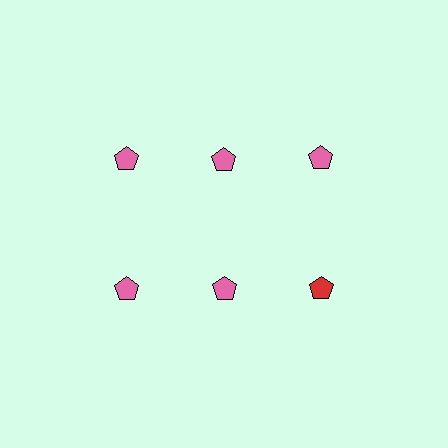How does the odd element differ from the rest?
It has a different color: red instead of pink.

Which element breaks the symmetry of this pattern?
The red pentagon in the second row, center column breaks the symmetry. All other shapes are pink pentagons.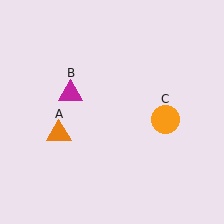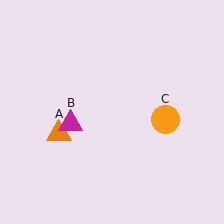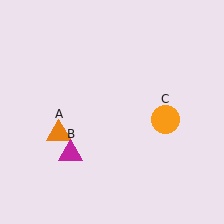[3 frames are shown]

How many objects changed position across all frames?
1 object changed position: magenta triangle (object B).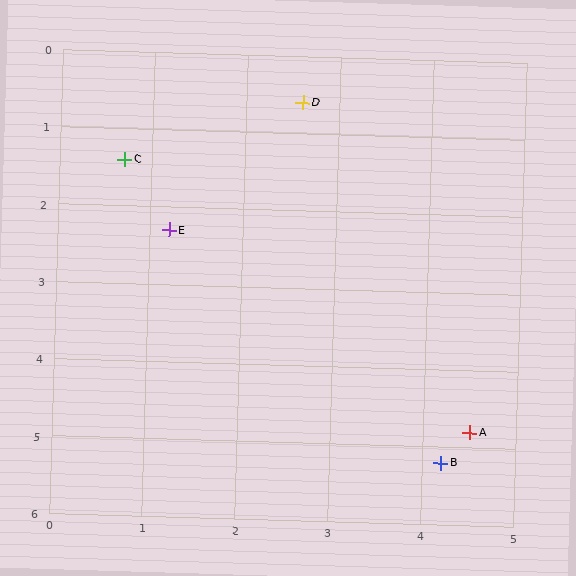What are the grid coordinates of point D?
Point D is at approximately (2.6, 0.6).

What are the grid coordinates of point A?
Point A is at approximately (4.5, 4.8).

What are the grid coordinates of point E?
Point E is at approximately (1.2, 2.3).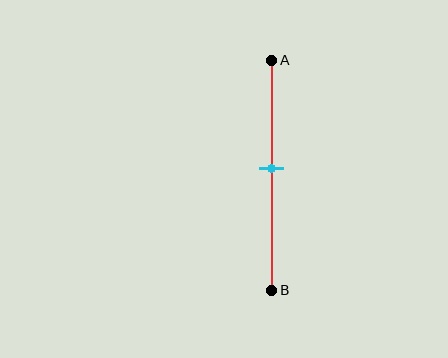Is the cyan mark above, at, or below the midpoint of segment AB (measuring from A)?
The cyan mark is above the midpoint of segment AB.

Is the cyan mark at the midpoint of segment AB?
No, the mark is at about 45% from A, not at the 50% midpoint.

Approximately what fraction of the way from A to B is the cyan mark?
The cyan mark is approximately 45% of the way from A to B.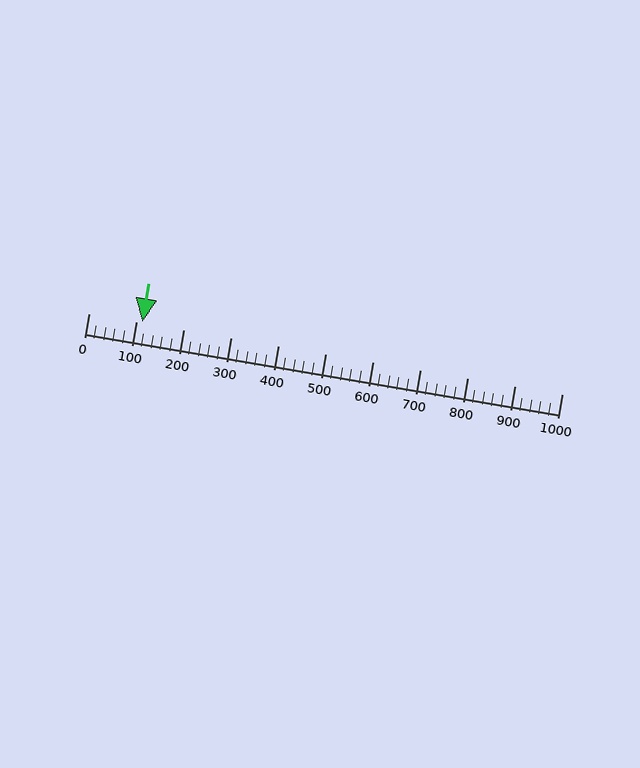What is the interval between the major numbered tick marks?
The major tick marks are spaced 100 units apart.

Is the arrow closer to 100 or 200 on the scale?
The arrow is closer to 100.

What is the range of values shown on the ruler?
The ruler shows values from 0 to 1000.